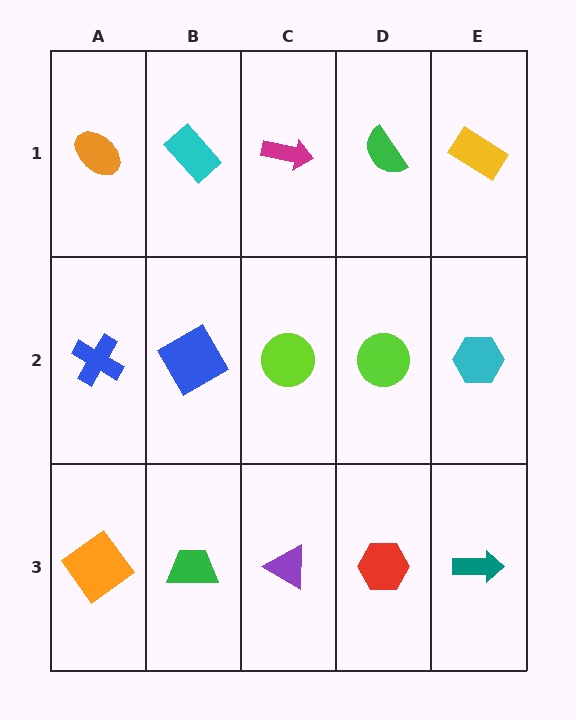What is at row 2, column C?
A lime circle.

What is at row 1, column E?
A yellow rectangle.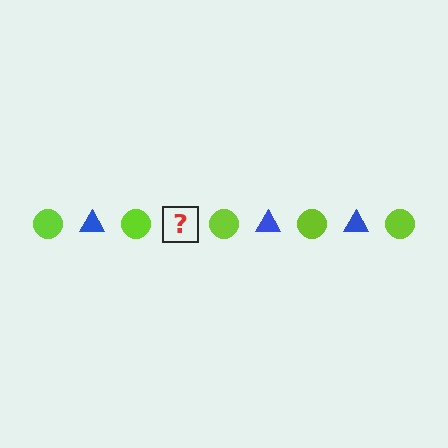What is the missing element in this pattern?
The missing element is a blue triangle.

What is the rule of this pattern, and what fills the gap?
The rule is that the pattern alternates between lime circle and blue triangle. The gap should be filled with a blue triangle.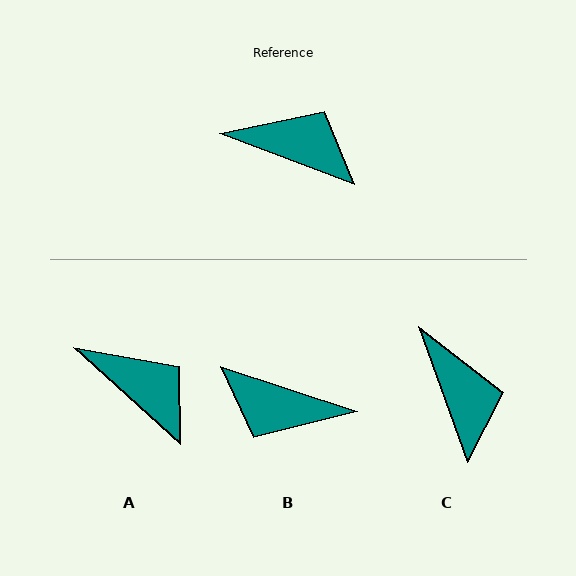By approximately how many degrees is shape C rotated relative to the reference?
Approximately 49 degrees clockwise.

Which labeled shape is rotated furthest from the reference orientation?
B, about 177 degrees away.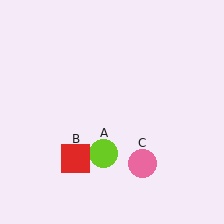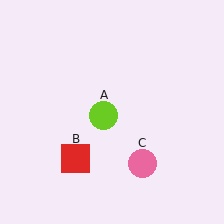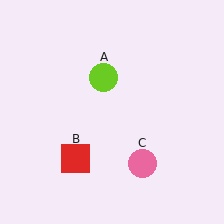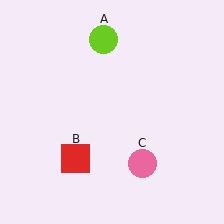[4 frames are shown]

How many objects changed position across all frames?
1 object changed position: lime circle (object A).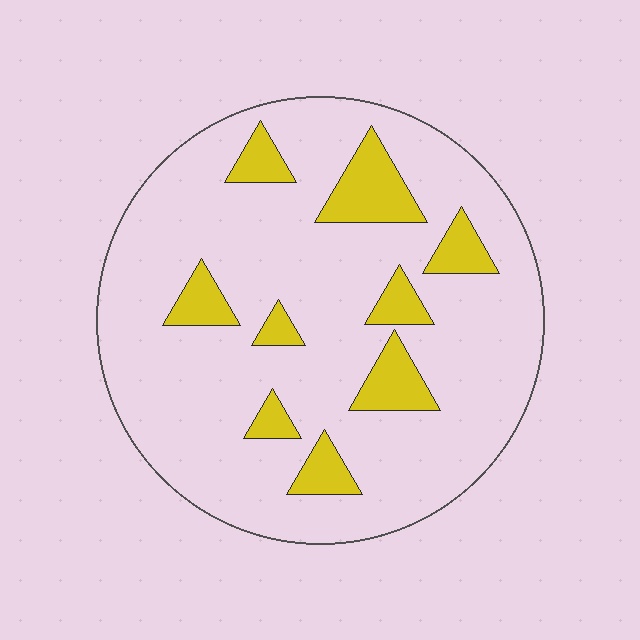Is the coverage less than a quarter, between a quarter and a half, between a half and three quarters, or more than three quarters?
Less than a quarter.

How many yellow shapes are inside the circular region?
9.